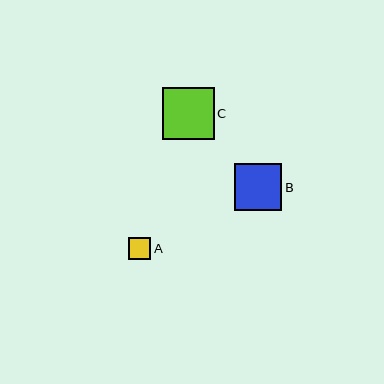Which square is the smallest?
Square A is the smallest with a size of approximately 22 pixels.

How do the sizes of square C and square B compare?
Square C and square B are approximately the same size.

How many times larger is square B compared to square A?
Square B is approximately 2.1 times the size of square A.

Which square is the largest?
Square C is the largest with a size of approximately 51 pixels.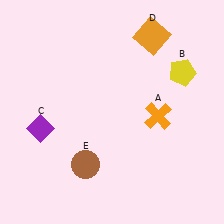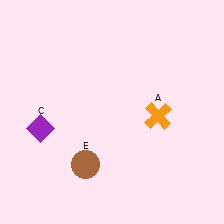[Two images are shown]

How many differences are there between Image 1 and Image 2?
There are 2 differences between the two images.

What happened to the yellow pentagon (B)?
The yellow pentagon (B) was removed in Image 2. It was in the top-right area of Image 1.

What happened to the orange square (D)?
The orange square (D) was removed in Image 2. It was in the top-right area of Image 1.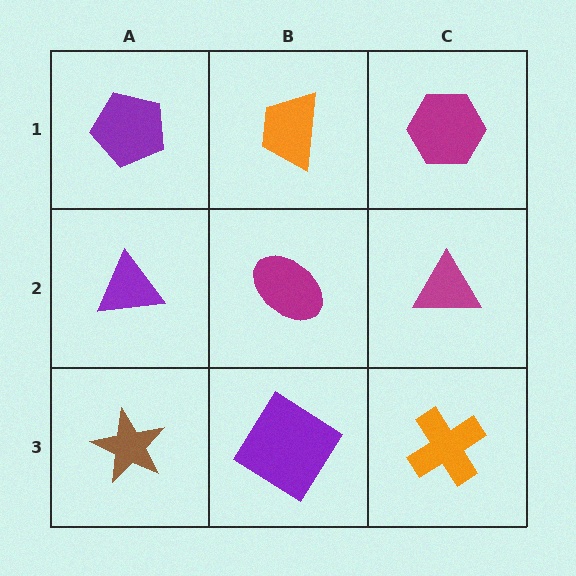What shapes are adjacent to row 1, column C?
A magenta triangle (row 2, column C), an orange trapezoid (row 1, column B).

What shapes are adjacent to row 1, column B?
A magenta ellipse (row 2, column B), a purple pentagon (row 1, column A), a magenta hexagon (row 1, column C).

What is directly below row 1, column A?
A purple triangle.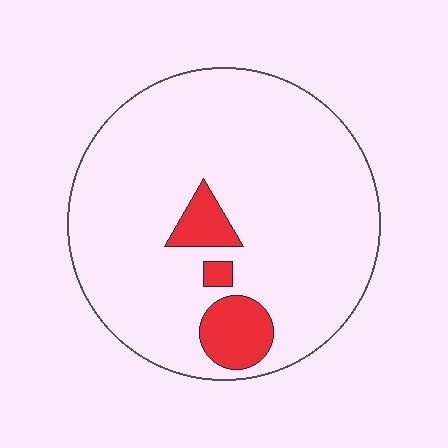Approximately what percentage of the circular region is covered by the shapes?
Approximately 10%.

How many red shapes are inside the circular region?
3.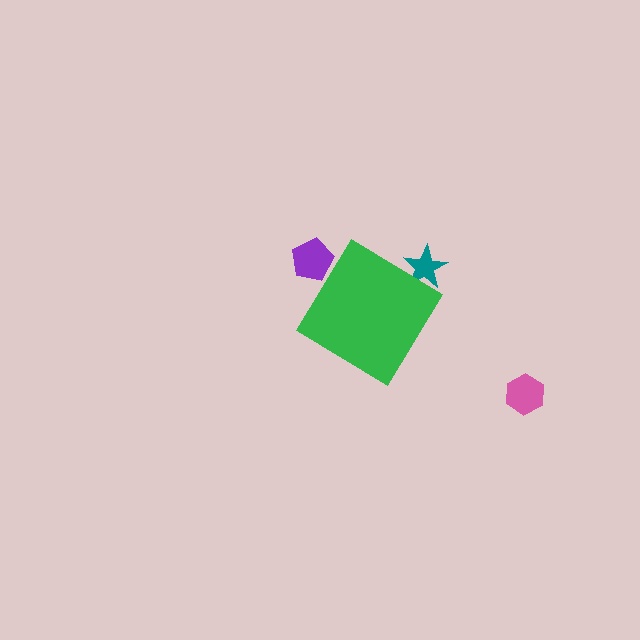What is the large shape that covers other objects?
A green diamond.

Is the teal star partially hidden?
Yes, the teal star is partially hidden behind the green diamond.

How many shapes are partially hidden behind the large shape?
2 shapes are partially hidden.